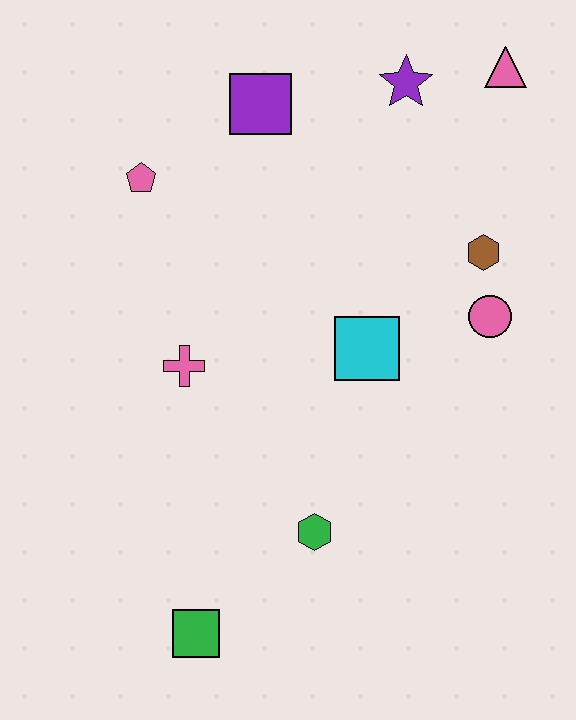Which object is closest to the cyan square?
The pink circle is closest to the cyan square.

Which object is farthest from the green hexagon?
The pink triangle is farthest from the green hexagon.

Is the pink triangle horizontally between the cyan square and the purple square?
No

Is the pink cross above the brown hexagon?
No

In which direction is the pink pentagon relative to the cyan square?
The pink pentagon is to the left of the cyan square.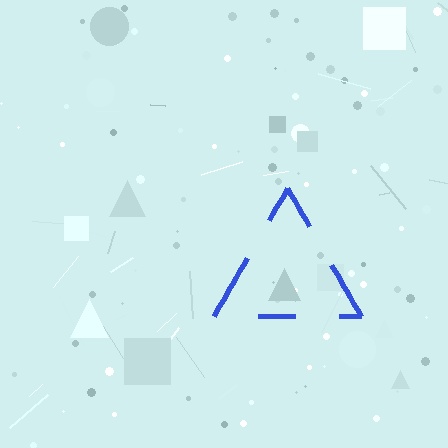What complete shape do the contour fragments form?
The contour fragments form a triangle.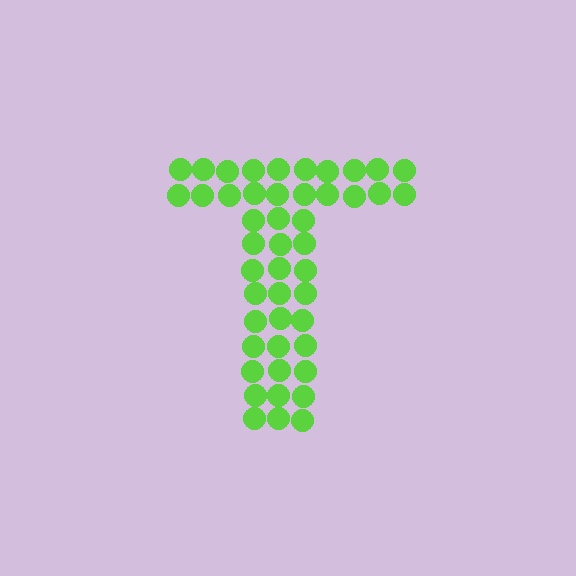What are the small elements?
The small elements are circles.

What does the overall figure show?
The overall figure shows the letter T.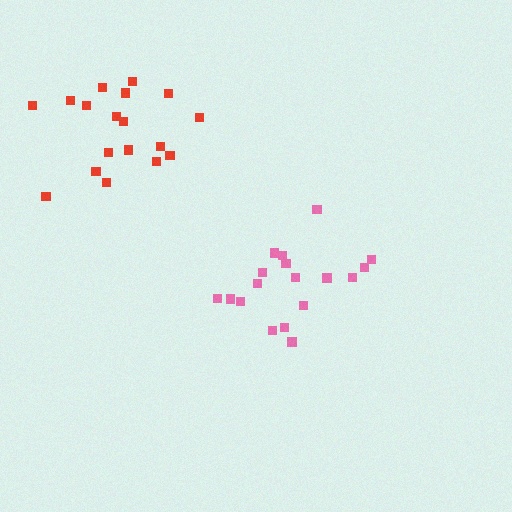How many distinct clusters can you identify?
There are 2 distinct clusters.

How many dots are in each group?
Group 1: 18 dots, Group 2: 18 dots (36 total).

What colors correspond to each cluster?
The clusters are colored: pink, red.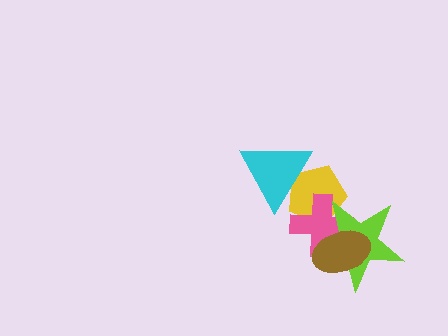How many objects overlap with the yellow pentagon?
3 objects overlap with the yellow pentagon.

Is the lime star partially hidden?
Yes, it is partially covered by another shape.